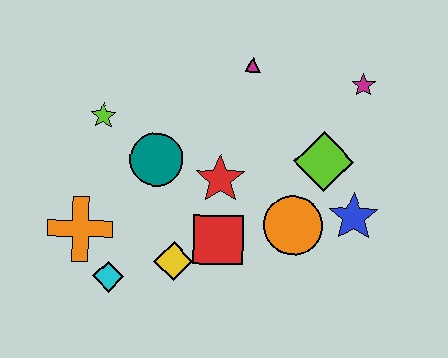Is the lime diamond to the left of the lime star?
No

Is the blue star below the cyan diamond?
No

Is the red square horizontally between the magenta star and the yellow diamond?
Yes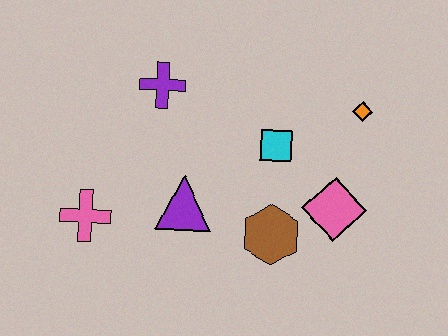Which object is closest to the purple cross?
The purple triangle is closest to the purple cross.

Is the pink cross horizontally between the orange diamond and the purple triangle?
No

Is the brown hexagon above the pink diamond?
No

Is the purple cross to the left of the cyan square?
Yes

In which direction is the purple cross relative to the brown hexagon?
The purple cross is above the brown hexagon.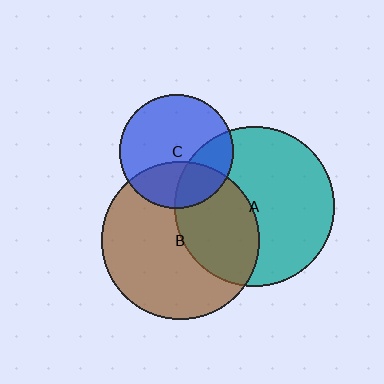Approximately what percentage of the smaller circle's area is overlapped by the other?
Approximately 40%.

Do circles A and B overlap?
Yes.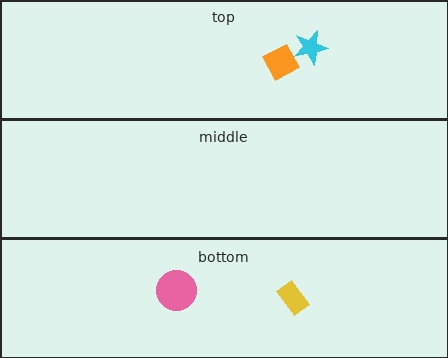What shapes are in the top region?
The orange square, the cyan star.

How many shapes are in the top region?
2.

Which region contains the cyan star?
The top region.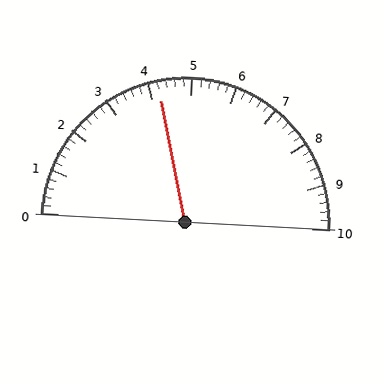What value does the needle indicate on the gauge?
The needle indicates approximately 4.2.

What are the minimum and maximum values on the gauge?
The gauge ranges from 0 to 10.